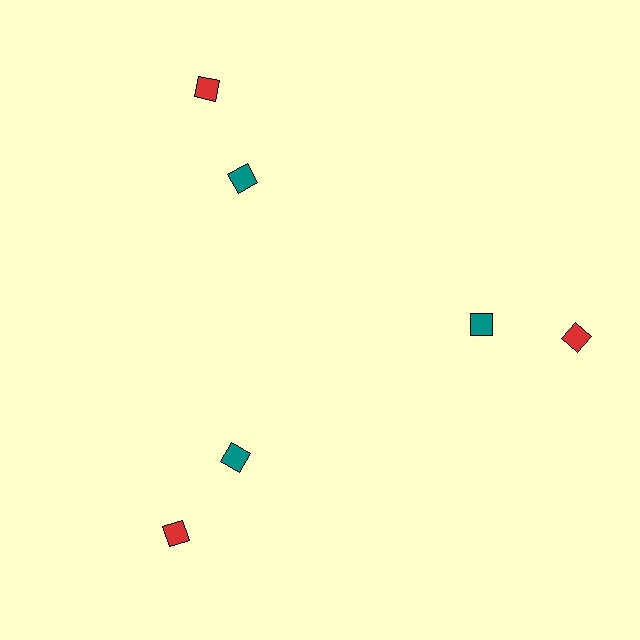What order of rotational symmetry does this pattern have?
This pattern has 3-fold rotational symmetry.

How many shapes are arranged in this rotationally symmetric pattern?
There are 6 shapes, arranged in 3 groups of 2.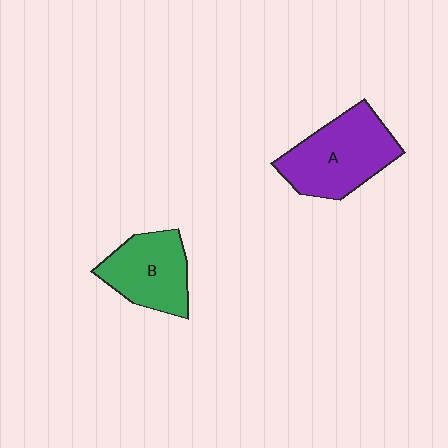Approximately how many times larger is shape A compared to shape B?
Approximately 1.3 times.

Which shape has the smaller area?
Shape B (green).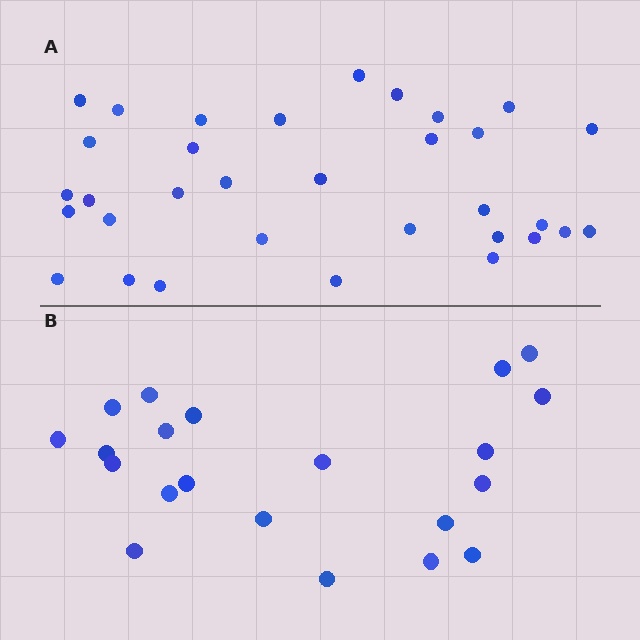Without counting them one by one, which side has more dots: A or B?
Region A (the top region) has more dots.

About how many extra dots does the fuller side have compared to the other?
Region A has roughly 12 or so more dots than region B.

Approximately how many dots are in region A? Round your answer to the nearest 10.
About 30 dots. (The exact count is 33, which rounds to 30.)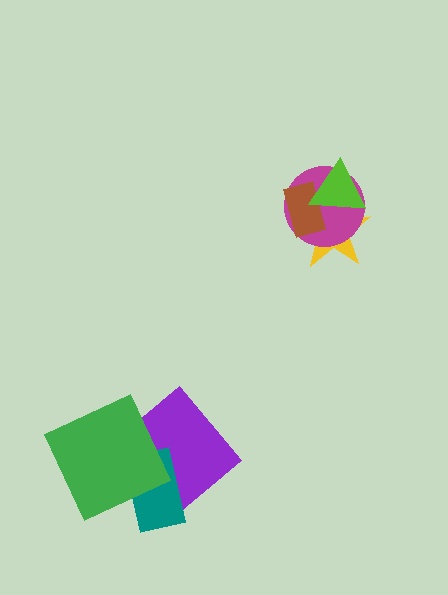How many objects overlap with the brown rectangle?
3 objects overlap with the brown rectangle.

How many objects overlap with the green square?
2 objects overlap with the green square.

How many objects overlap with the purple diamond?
2 objects overlap with the purple diamond.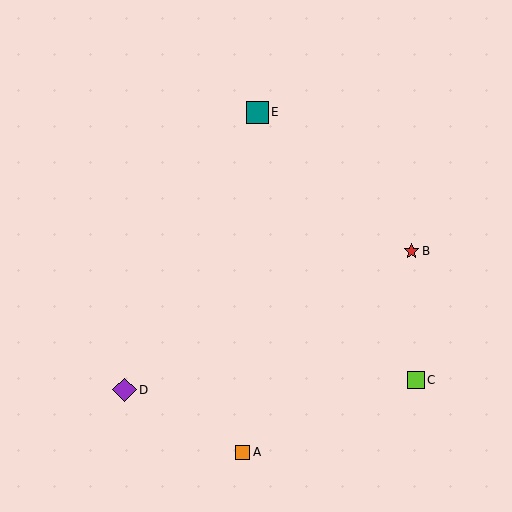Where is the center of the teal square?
The center of the teal square is at (257, 112).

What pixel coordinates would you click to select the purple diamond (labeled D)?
Click at (124, 390) to select the purple diamond D.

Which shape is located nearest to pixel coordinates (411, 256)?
The red star (labeled B) at (412, 251) is nearest to that location.